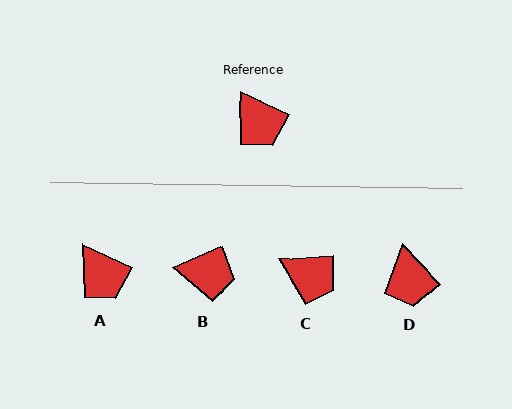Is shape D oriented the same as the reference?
No, it is off by about 22 degrees.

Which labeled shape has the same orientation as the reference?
A.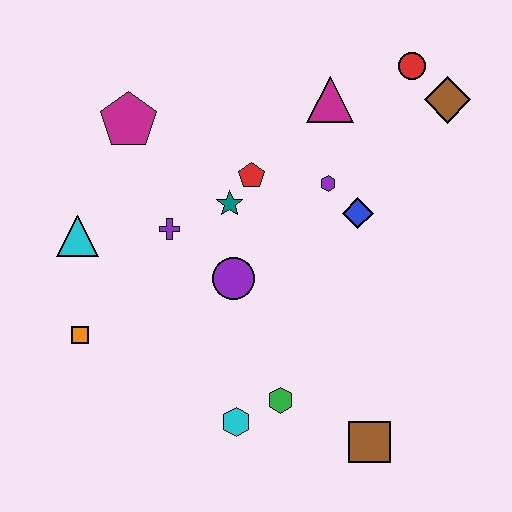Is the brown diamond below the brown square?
No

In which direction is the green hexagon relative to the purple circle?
The green hexagon is below the purple circle.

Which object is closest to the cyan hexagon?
The green hexagon is closest to the cyan hexagon.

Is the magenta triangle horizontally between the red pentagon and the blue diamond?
Yes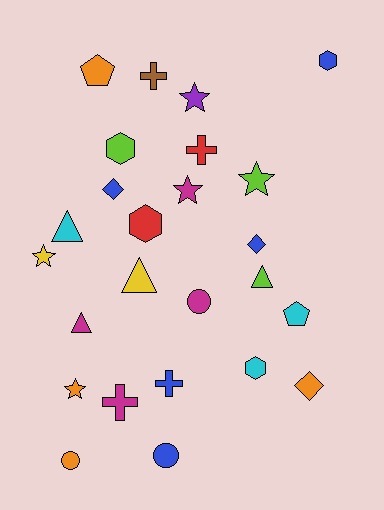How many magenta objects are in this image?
There are 4 magenta objects.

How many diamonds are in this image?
There are 3 diamonds.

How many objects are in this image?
There are 25 objects.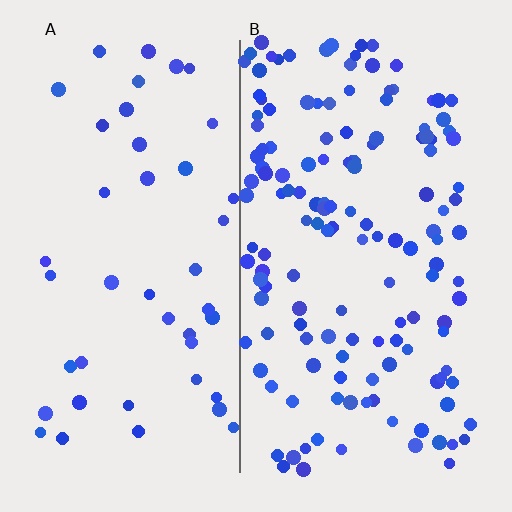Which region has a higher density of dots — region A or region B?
B (the right).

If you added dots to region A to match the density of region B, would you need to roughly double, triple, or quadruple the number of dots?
Approximately triple.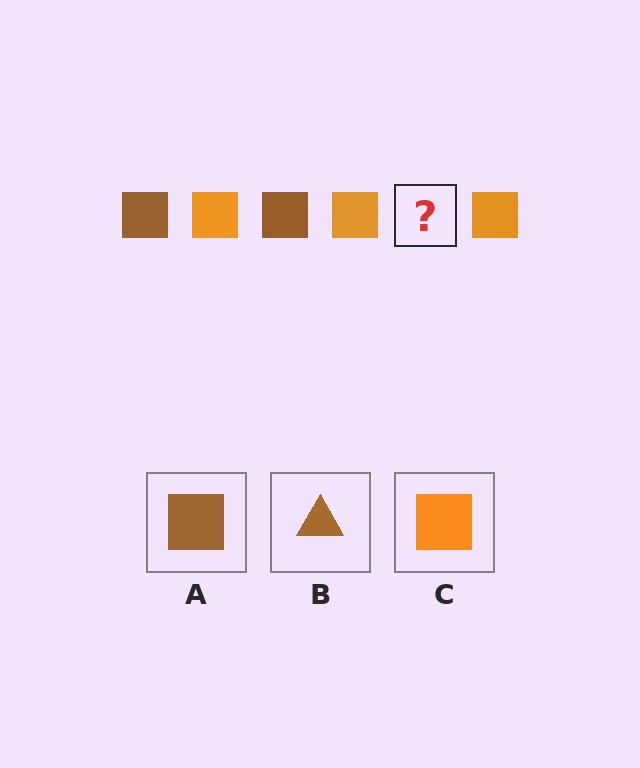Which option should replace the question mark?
Option A.